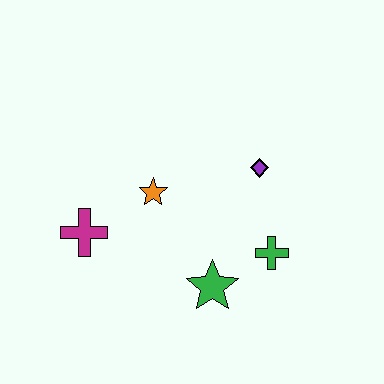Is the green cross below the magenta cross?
Yes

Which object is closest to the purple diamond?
The green cross is closest to the purple diamond.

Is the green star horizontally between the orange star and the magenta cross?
No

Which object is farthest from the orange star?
The green cross is farthest from the orange star.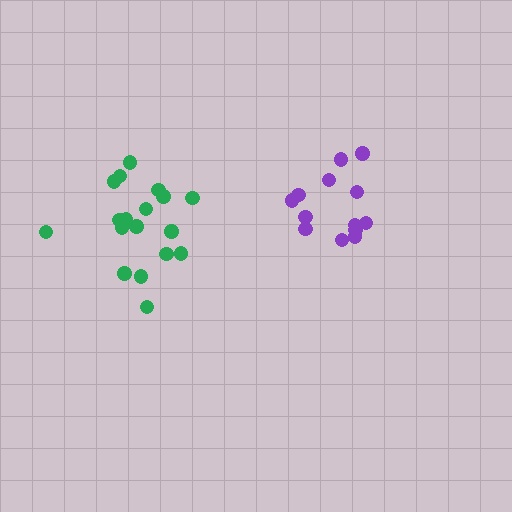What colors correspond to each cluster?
The clusters are colored: purple, green.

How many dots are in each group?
Group 1: 13 dots, Group 2: 18 dots (31 total).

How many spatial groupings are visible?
There are 2 spatial groupings.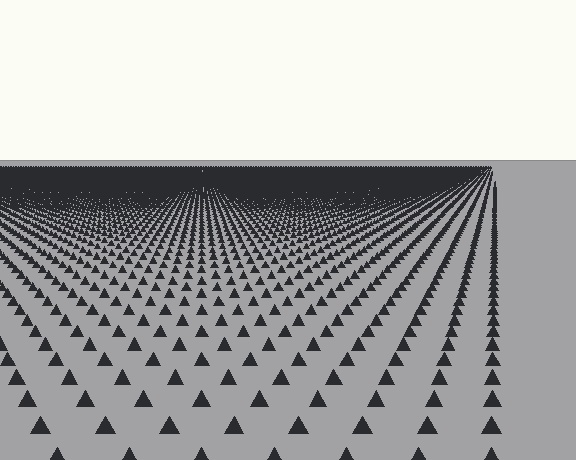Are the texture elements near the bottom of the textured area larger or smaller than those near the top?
Larger. Near the bottom, elements are closer to the viewer and appear at a bigger on-screen size.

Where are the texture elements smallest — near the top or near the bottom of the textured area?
Near the top.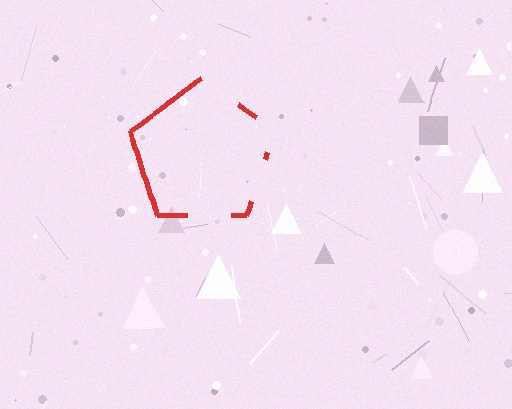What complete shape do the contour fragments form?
The contour fragments form a pentagon.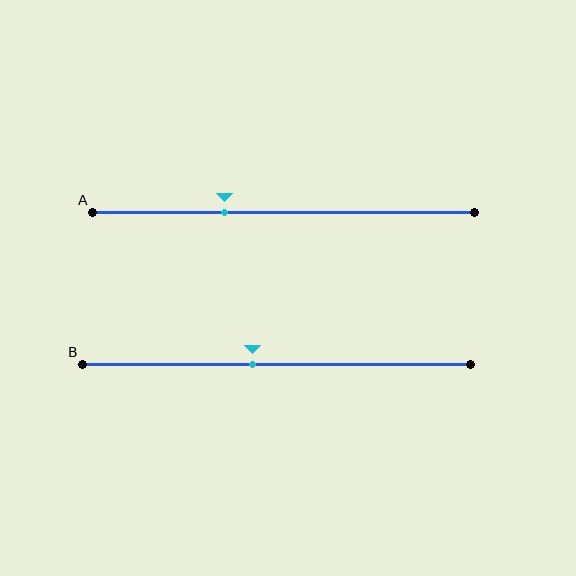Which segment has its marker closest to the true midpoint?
Segment B has its marker closest to the true midpoint.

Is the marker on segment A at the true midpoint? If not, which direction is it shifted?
No, the marker on segment A is shifted to the left by about 15% of the segment length.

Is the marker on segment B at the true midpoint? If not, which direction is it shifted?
No, the marker on segment B is shifted to the left by about 6% of the segment length.